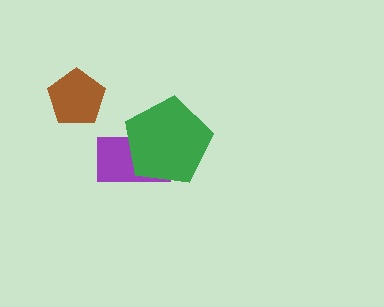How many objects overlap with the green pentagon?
1 object overlaps with the green pentagon.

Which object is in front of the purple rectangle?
The green pentagon is in front of the purple rectangle.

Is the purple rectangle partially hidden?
Yes, it is partially covered by another shape.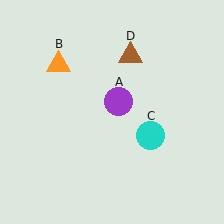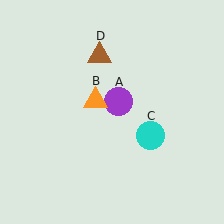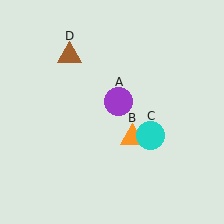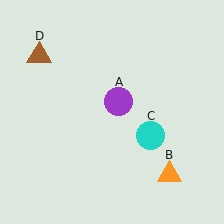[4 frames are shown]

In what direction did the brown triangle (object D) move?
The brown triangle (object D) moved left.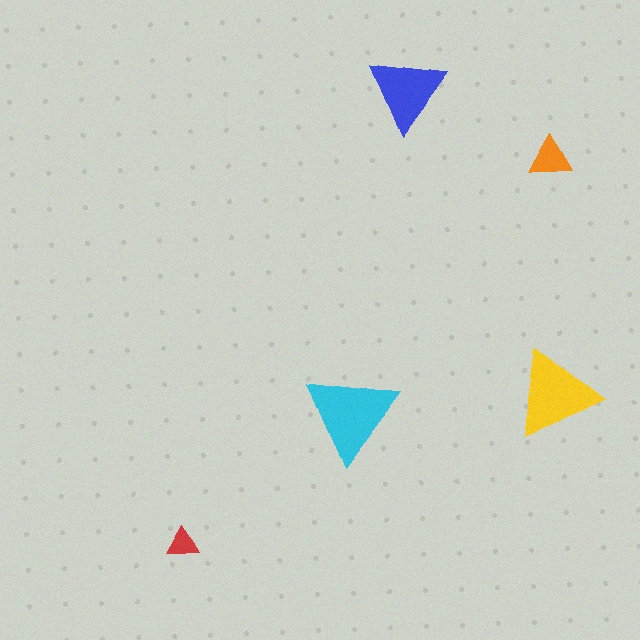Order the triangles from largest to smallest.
the cyan one, the yellow one, the blue one, the orange one, the red one.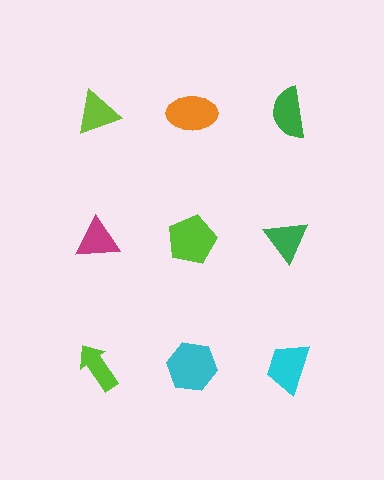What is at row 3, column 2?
A cyan hexagon.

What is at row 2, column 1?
A magenta triangle.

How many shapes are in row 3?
3 shapes.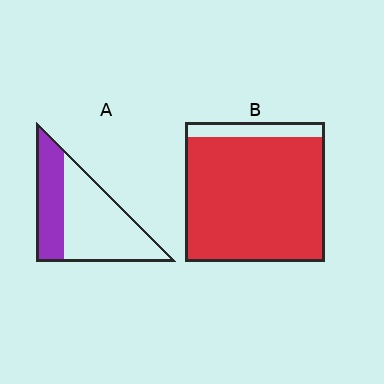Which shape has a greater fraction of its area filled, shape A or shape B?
Shape B.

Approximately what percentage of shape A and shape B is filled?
A is approximately 35% and B is approximately 90%.